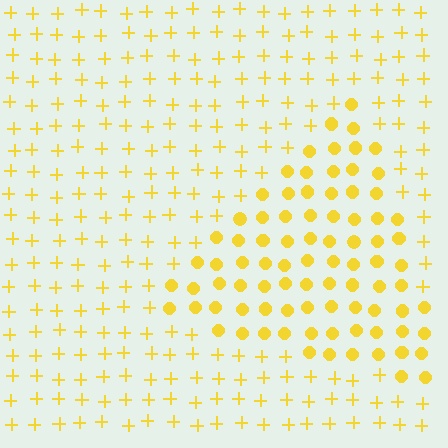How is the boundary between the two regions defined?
The boundary is defined by a change in element shape: circles inside vs. plus signs outside. All elements share the same color and spacing.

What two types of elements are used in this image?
The image uses circles inside the triangle region and plus signs outside it.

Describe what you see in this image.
The image is filled with small yellow elements arranged in a uniform grid. A triangle-shaped region contains circles, while the surrounding area contains plus signs. The boundary is defined purely by the change in element shape.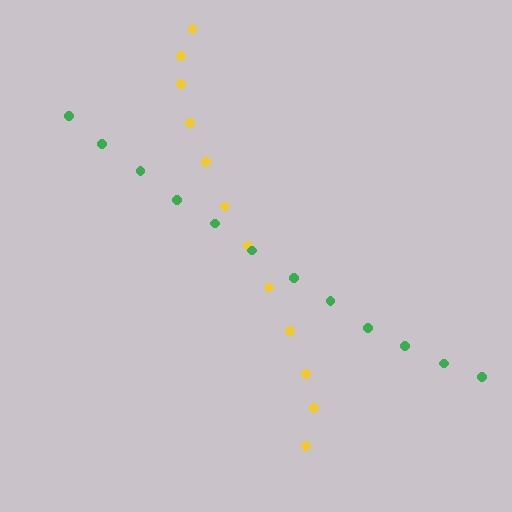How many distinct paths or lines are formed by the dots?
There are 2 distinct paths.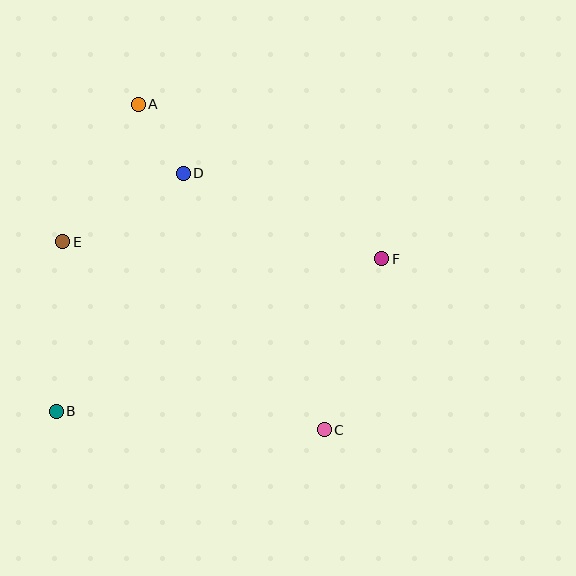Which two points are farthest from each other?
Points A and C are farthest from each other.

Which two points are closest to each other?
Points A and D are closest to each other.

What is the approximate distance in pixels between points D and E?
The distance between D and E is approximately 138 pixels.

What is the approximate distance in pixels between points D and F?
The distance between D and F is approximately 216 pixels.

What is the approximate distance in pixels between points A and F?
The distance between A and F is approximately 288 pixels.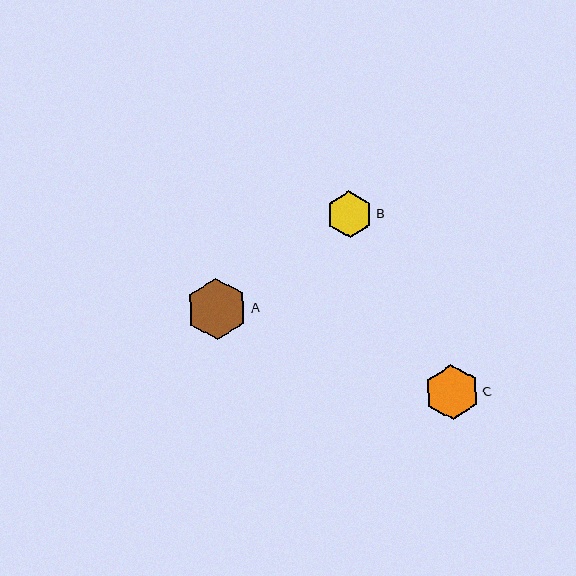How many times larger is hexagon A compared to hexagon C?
Hexagon A is approximately 1.1 times the size of hexagon C.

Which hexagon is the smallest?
Hexagon B is the smallest with a size of approximately 47 pixels.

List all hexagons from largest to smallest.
From largest to smallest: A, C, B.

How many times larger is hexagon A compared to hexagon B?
Hexagon A is approximately 1.3 times the size of hexagon B.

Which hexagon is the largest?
Hexagon A is the largest with a size of approximately 61 pixels.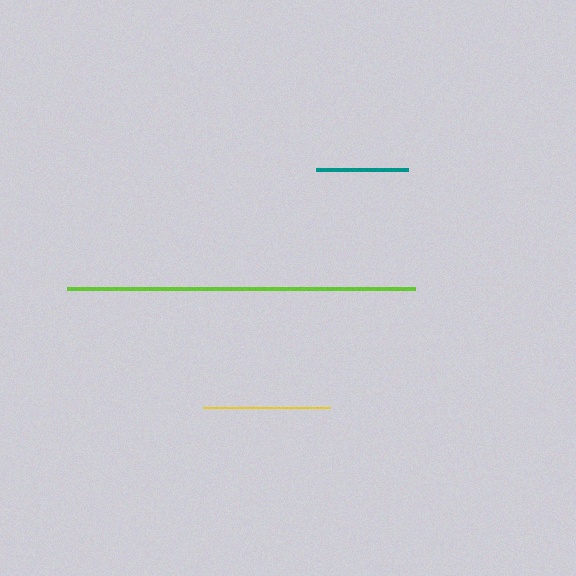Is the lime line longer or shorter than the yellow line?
The lime line is longer than the yellow line.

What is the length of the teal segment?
The teal segment is approximately 92 pixels long.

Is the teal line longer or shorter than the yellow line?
The yellow line is longer than the teal line.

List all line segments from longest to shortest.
From longest to shortest: lime, yellow, teal.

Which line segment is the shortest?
The teal line is the shortest at approximately 92 pixels.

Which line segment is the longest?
The lime line is the longest at approximately 348 pixels.